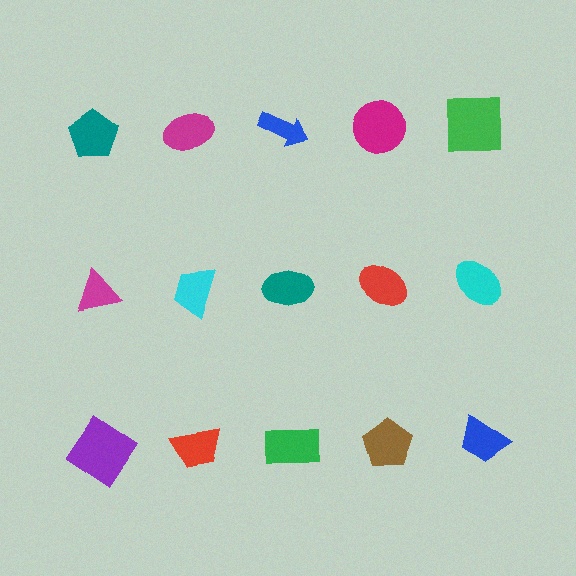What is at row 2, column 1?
A magenta triangle.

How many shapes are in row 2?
5 shapes.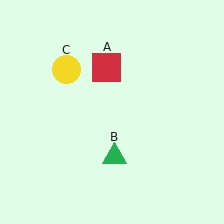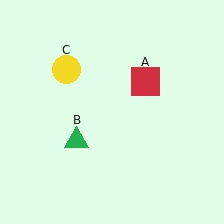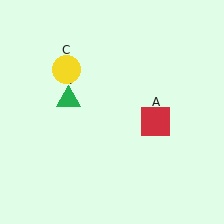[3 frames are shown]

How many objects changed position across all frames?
2 objects changed position: red square (object A), green triangle (object B).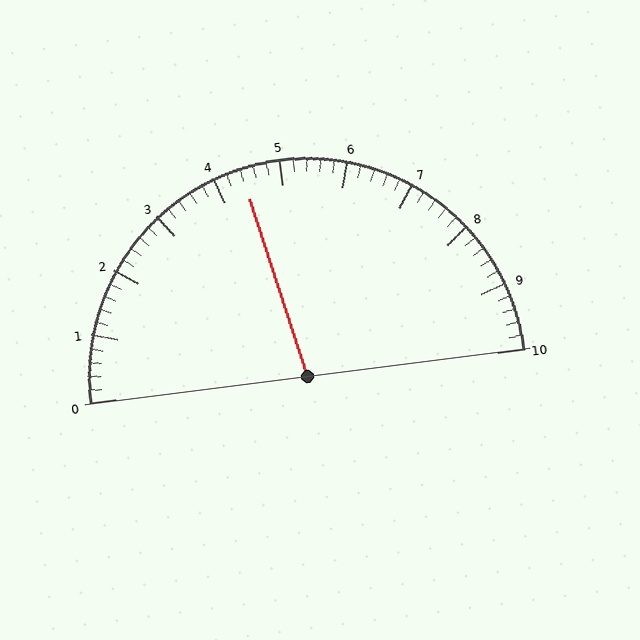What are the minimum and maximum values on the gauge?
The gauge ranges from 0 to 10.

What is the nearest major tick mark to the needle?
The nearest major tick mark is 4.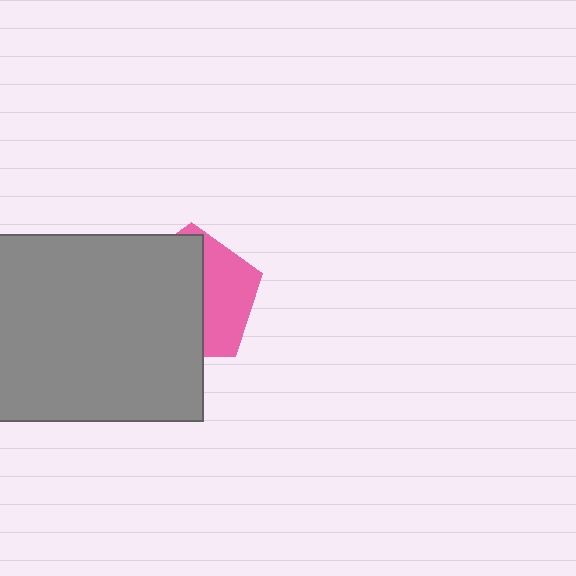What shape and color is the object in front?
The object in front is a gray rectangle.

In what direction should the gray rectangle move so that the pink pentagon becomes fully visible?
The gray rectangle should move left. That is the shortest direction to clear the overlap and leave the pink pentagon fully visible.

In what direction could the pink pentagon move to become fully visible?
The pink pentagon could move right. That would shift it out from behind the gray rectangle entirely.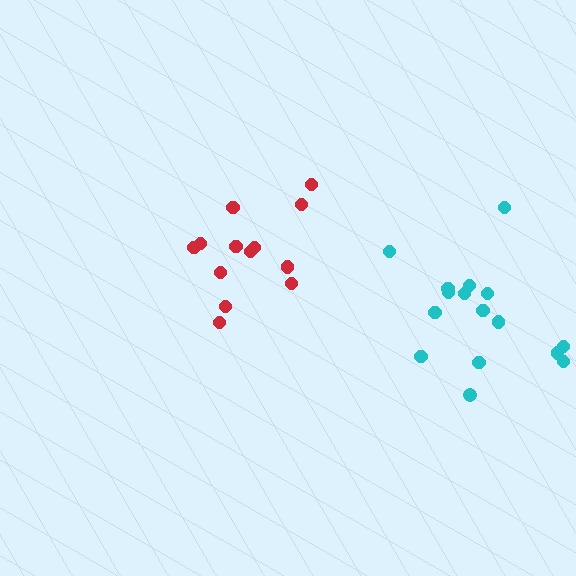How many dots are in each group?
Group 1: 13 dots, Group 2: 16 dots (29 total).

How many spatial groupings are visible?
There are 2 spatial groupings.